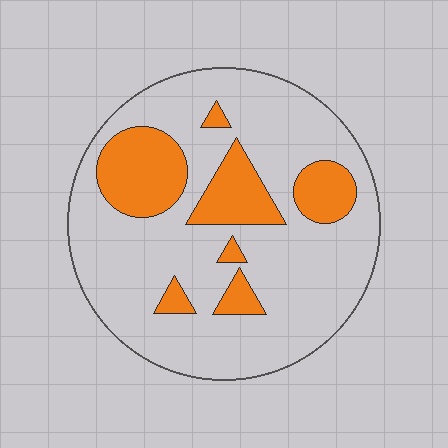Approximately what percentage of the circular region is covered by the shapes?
Approximately 25%.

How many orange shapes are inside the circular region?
7.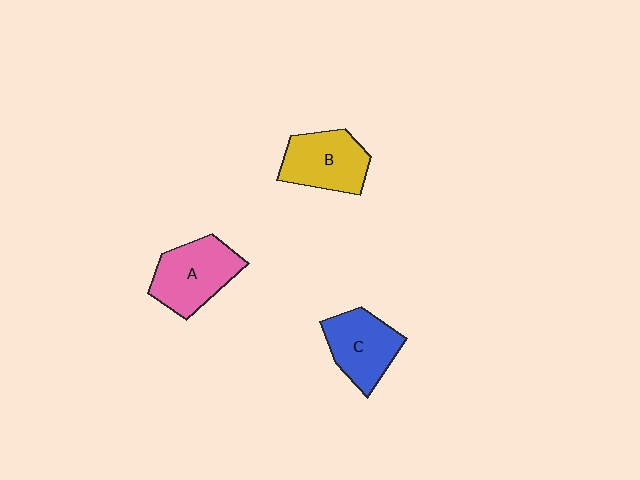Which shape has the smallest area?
Shape C (blue).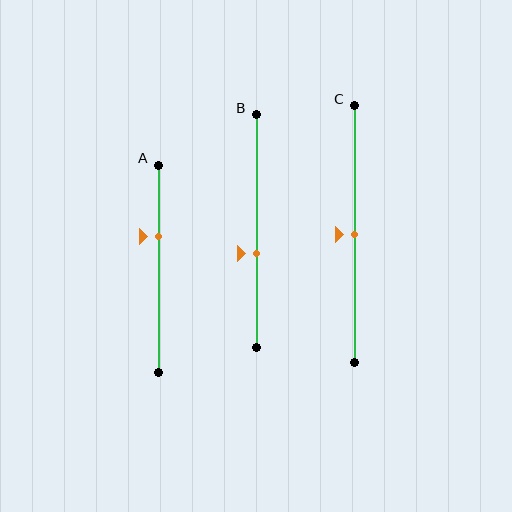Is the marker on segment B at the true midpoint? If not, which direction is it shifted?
No, the marker on segment B is shifted downward by about 10% of the segment length.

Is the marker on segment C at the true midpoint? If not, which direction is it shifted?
Yes, the marker on segment C is at the true midpoint.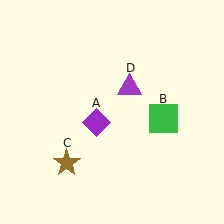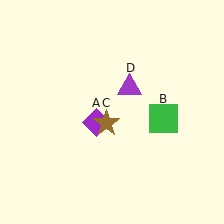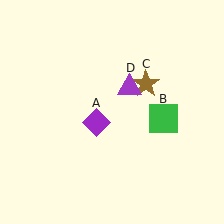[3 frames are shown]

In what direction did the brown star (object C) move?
The brown star (object C) moved up and to the right.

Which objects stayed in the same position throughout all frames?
Purple diamond (object A) and green square (object B) and purple triangle (object D) remained stationary.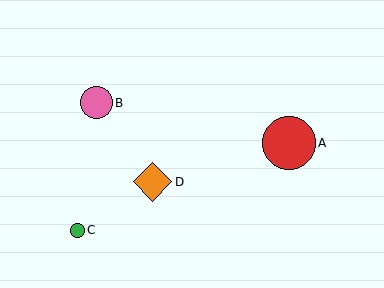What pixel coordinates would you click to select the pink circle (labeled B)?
Click at (96, 103) to select the pink circle B.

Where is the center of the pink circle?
The center of the pink circle is at (96, 103).